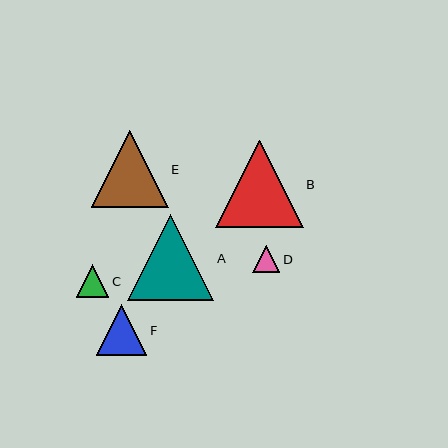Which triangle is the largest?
Triangle B is the largest with a size of approximately 87 pixels.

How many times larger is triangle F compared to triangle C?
Triangle F is approximately 1.6 times the size of triangle C.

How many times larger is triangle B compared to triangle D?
Triangle B is approximately 3.2 times the size of triangle D.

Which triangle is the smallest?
Triangle D is the smallest with a size of approximately 27 pixels.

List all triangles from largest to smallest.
From largest to smallest: B, A, E, F, C, D.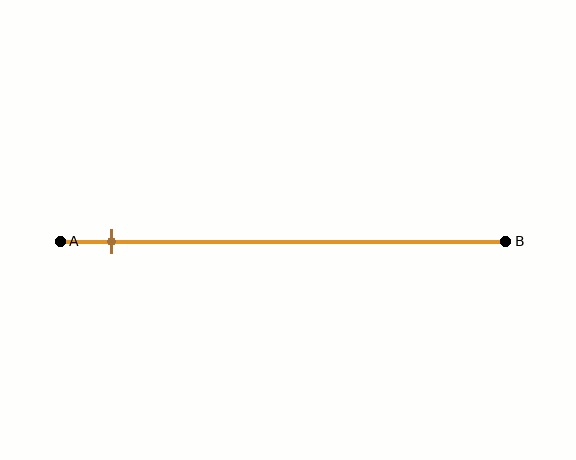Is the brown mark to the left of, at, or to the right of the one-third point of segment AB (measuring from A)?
The brown mark is to the left of the one-third point of segment AB.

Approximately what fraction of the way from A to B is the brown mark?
The brown mark is approximately 10% of the way from A to B.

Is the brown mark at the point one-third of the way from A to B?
No, the mark is at about 10% from A, not at the 33% one-third point.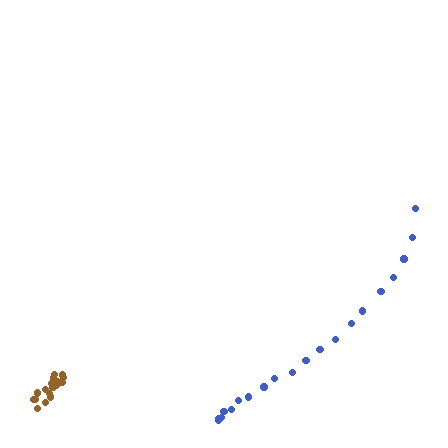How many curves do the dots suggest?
There are 2 distinct paths.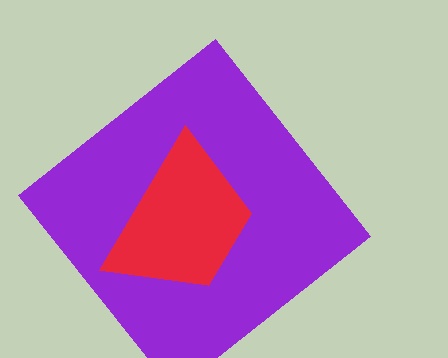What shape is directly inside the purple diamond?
The red trapezoid.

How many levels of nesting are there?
2.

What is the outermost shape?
The purple diamond.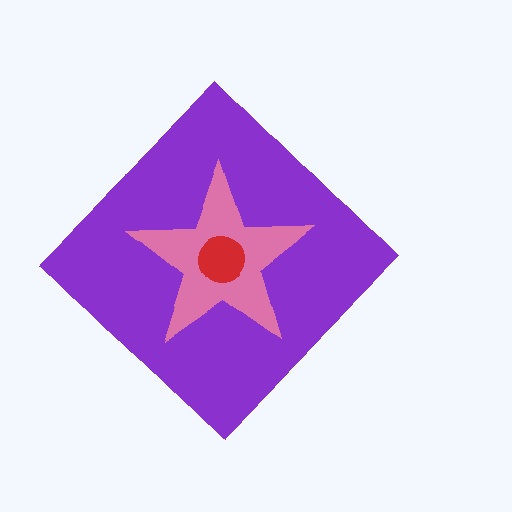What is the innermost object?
The red circle.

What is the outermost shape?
The purple diamond.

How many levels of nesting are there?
3.